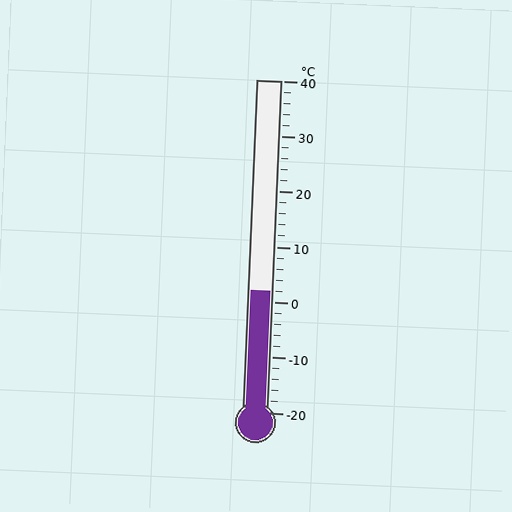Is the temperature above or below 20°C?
The temperature is below 20°C.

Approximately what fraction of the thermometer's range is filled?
The thermometer is filled to approximately 35% of its range.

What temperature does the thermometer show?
The thermometer shows approximately 2°C.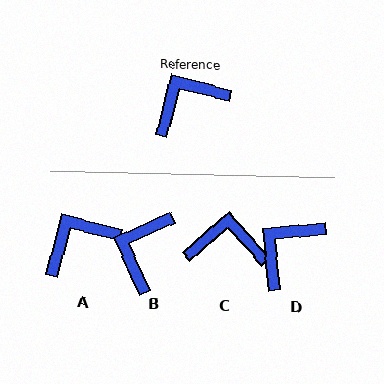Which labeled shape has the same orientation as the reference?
A.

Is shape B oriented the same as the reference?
No, it is off by about 38 degrees.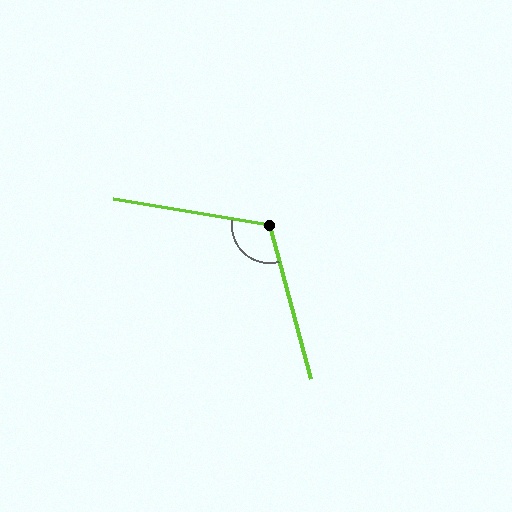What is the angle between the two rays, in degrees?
Approximately 115 degrees.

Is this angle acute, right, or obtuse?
It is obtuse.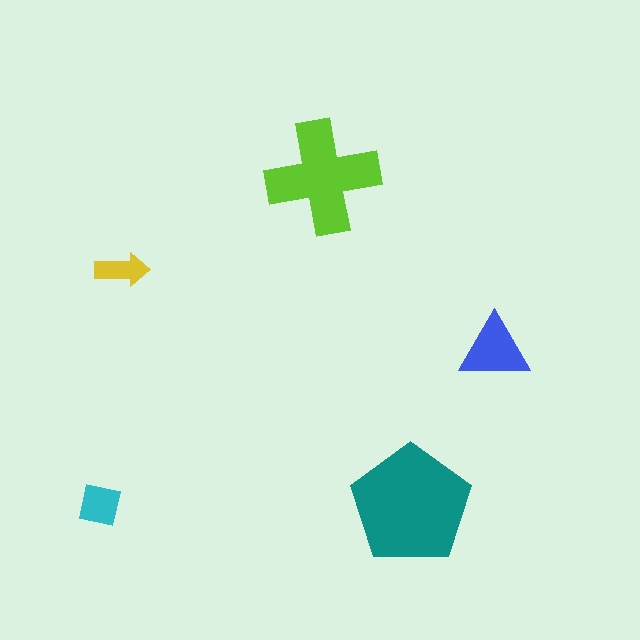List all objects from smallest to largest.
The yellow arrow, the cyan square, the blue triangle, the lime cross, the teal pentagon.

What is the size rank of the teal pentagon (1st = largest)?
1st.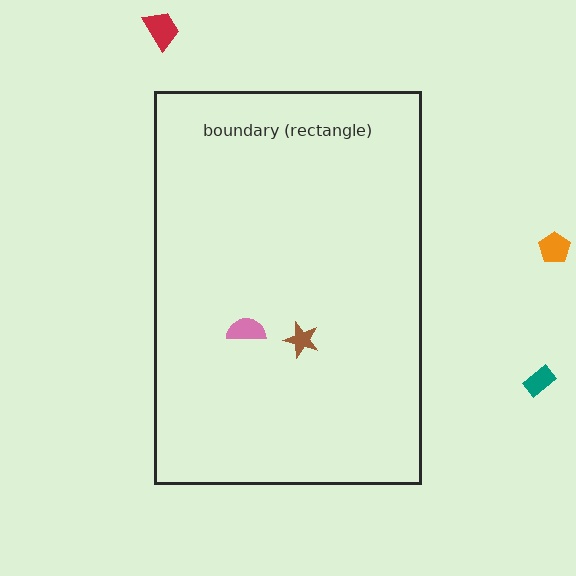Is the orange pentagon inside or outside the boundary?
Outside.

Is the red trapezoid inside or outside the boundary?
Outside.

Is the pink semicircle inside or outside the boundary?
Inside.